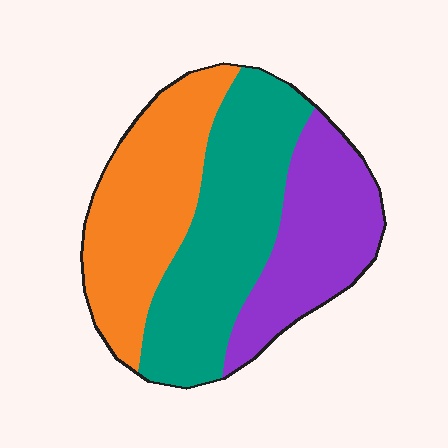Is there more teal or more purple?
Teal.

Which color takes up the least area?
Purple, at roughly 30%.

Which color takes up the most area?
Teal, at roughly 40%.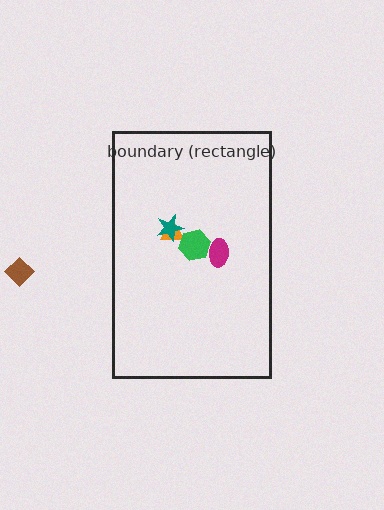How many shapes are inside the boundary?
4 inside, 1 outside.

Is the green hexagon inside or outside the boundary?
Inside.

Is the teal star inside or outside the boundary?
Inside.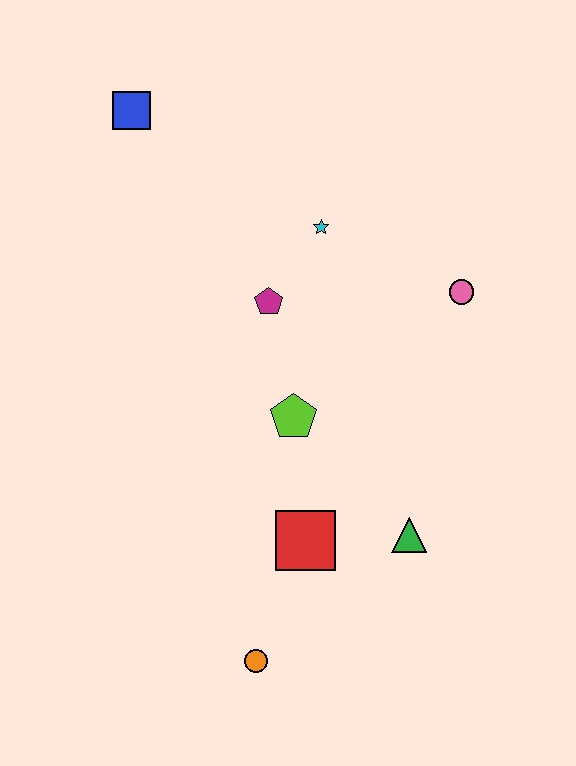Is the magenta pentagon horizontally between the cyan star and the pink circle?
No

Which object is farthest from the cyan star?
The orange circle is farthest from the cyan star.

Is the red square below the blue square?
Yes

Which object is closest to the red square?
The green triangle is closest to the red square.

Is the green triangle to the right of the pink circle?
No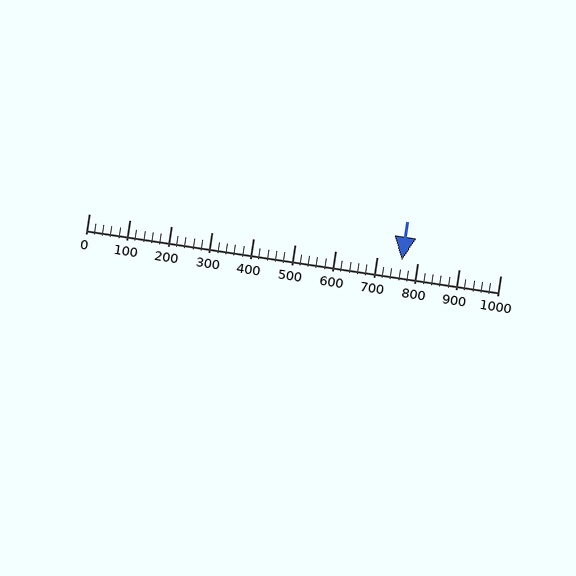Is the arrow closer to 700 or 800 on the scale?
The arrow is closer to 800.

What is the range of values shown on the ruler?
The ruler shows values from 0 to 1000.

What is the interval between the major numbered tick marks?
The major tick marks are spaced 100 units apart.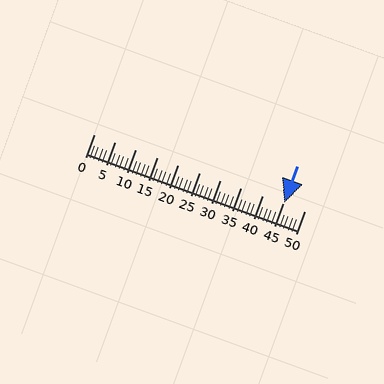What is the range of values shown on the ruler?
The ruler shows values from 0 to 50.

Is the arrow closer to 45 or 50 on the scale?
The arrow is closer to 45.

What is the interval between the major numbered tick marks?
The major tick marks are spaced 5 units apart.